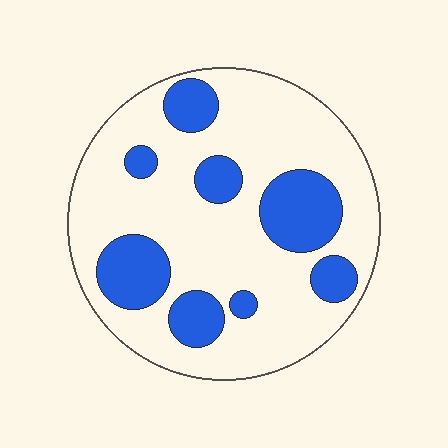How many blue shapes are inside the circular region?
8.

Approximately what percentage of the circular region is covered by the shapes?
Approximately 25%.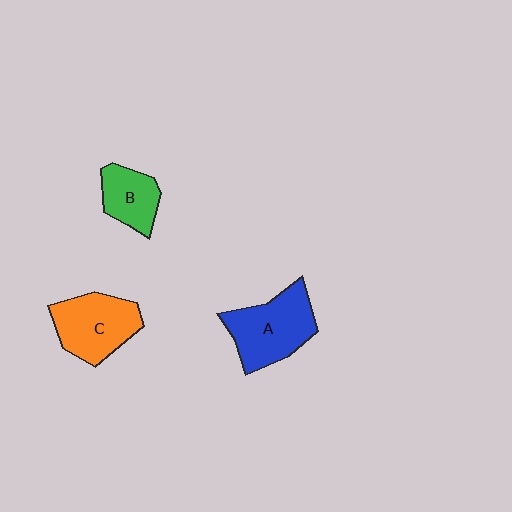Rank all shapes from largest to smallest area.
From largest to smallest: A (blue), C (orange), B (green).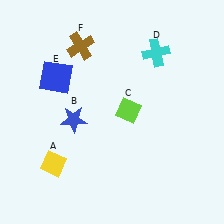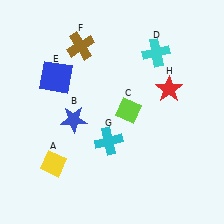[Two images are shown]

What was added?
A cyan cross (G), a red star (H) were added in Image 2.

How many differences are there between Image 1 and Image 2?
There are 2 differences between the two images.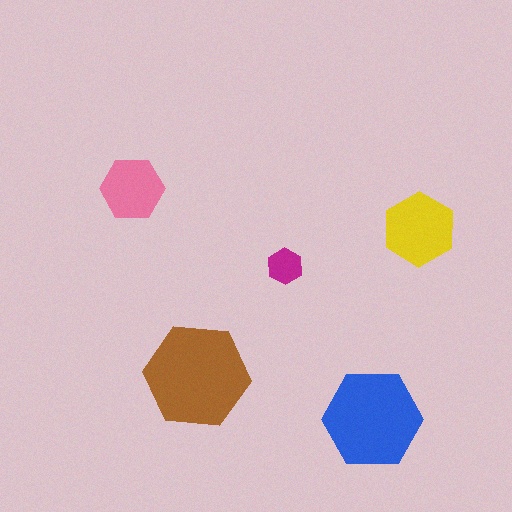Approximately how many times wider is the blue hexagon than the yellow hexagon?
About 1.5 times wider.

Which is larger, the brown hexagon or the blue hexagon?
The brown one.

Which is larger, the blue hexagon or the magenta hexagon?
The blue one.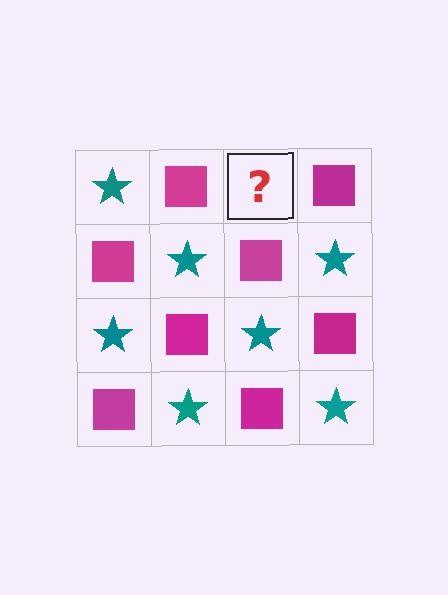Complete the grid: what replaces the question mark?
The question mark should be replaced with a teal star.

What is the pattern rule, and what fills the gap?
The rule is that it alternates teal star and magenta square in a checkerboard pattern. The gap should be filled with a teal star.